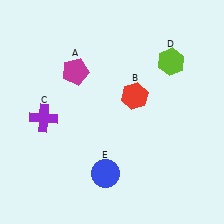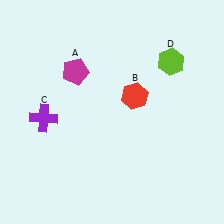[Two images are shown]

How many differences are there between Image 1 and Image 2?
There is 1 difference between the two images.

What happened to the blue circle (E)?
The blue circle (E) was removed in Image 2. It was in the bottom-left area of Image 1.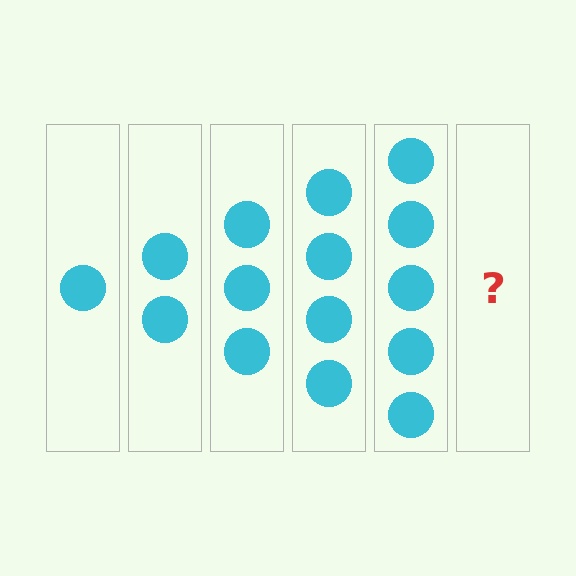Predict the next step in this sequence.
The next step is 6 circles.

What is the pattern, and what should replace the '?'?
The pattern is that each step adds one more circle. The '?' should be 6 circles.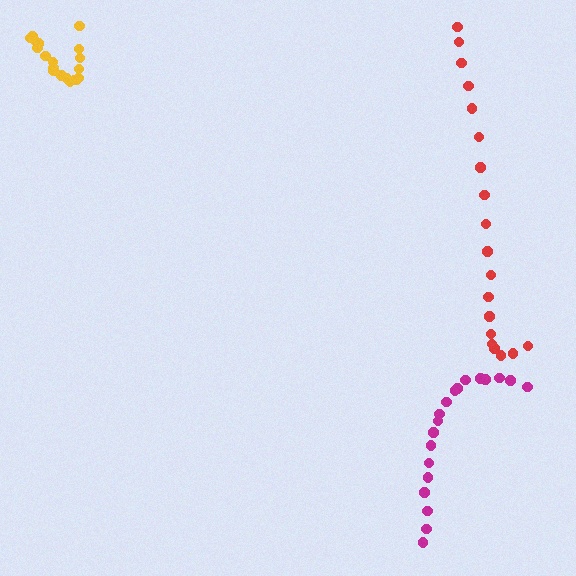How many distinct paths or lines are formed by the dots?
There are 3 distinct paths.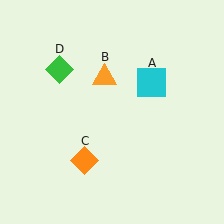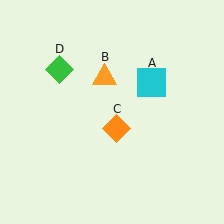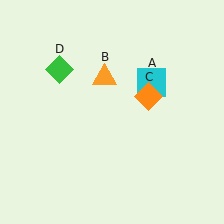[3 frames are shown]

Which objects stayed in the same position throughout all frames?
Cyan square (object A) and orange triangle (object B) and green diamond (object D) remained stationary.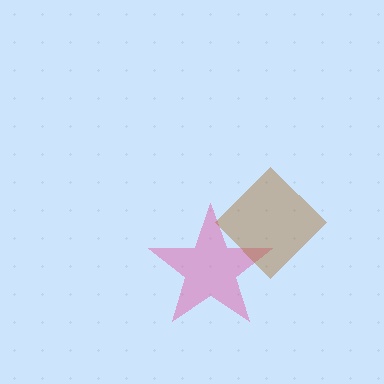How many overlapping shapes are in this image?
There are 2 overlapping shapes in the image.